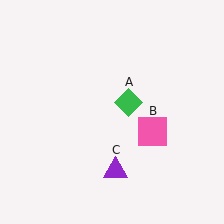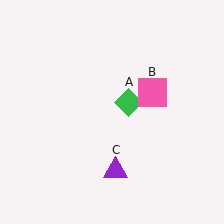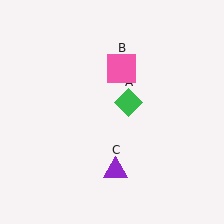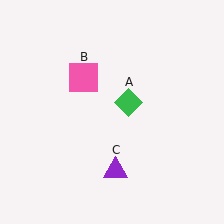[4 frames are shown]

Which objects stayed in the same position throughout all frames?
Green diamond (object A) and purple triangle (object C) remained stationary.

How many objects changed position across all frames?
1 object changed position: pink square (object B).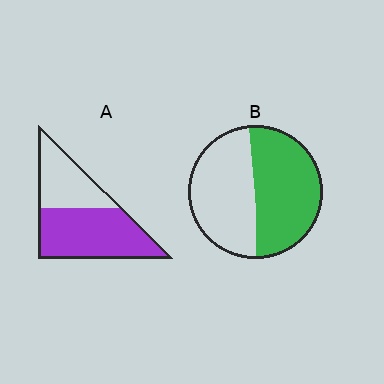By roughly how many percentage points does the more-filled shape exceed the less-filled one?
By roughly 10 percentage points (A over B).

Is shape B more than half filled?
Roughly half.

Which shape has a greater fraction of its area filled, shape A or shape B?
Shape A.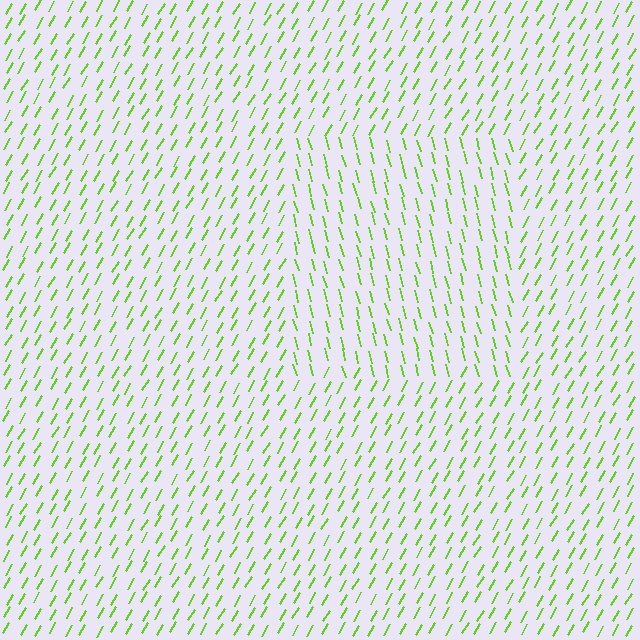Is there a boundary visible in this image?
Yes, there is a texture boundary formed by a change in line orientation.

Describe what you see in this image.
The image is filled with small lime line segments. A rectangle region in the image has lines oriented differently from the surrounding lines, creating a visible texture boundary.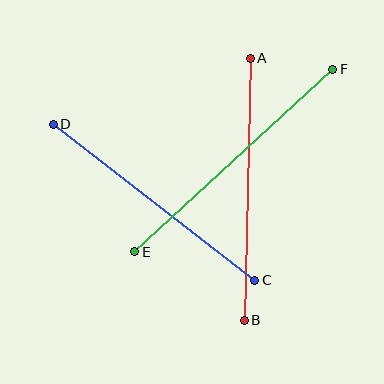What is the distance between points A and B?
The distance is approximately 262 pixels.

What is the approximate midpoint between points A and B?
The midpoint is at approximately (247, 189) pixels.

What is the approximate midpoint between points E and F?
The midpoint is at approximately (234, 161) pixels.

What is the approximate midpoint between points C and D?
The midpoint is at approximately (154, 202) pixels.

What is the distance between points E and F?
The distance is approximately 269 pixels.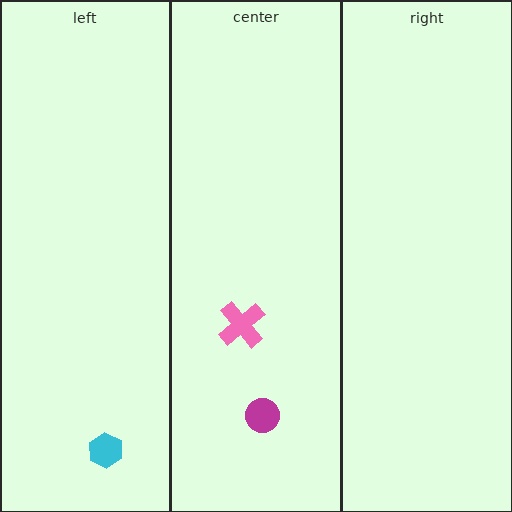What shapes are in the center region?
The pink cross, the magenta circle.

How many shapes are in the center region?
2.